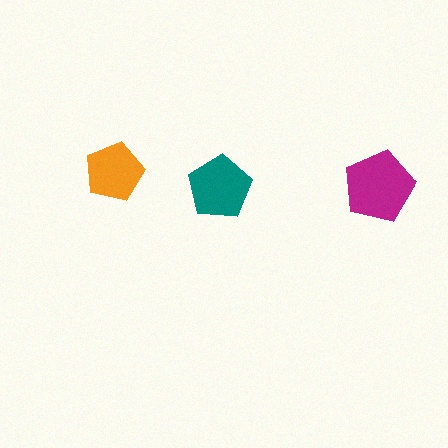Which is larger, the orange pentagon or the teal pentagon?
The teal one.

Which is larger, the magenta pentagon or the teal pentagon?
The magenta one.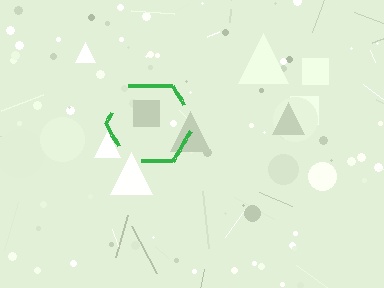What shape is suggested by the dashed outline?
The dashed outline suggests a hexagon.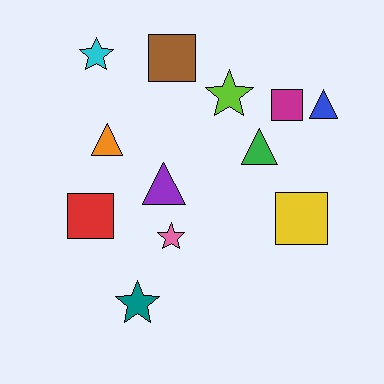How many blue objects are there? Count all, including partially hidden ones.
There is 1 blue object.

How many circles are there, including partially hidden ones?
There are no circles.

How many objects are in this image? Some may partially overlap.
There are 12 objects.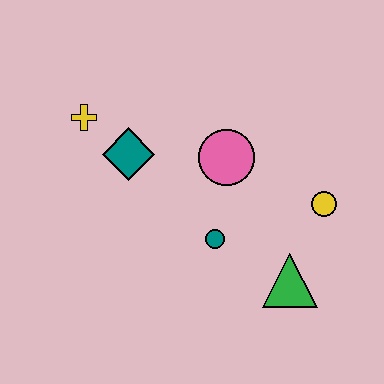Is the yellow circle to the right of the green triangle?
Yes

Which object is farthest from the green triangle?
The yellow cross is farthest from the green triangle.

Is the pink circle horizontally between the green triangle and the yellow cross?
Yes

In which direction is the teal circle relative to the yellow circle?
The teal circle is to the left of the yellow circle.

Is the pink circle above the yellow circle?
Yes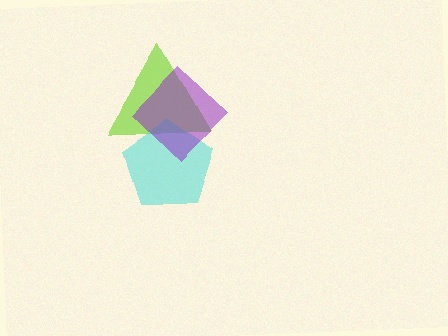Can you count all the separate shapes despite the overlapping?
Yes, there are 3 separate shapes.